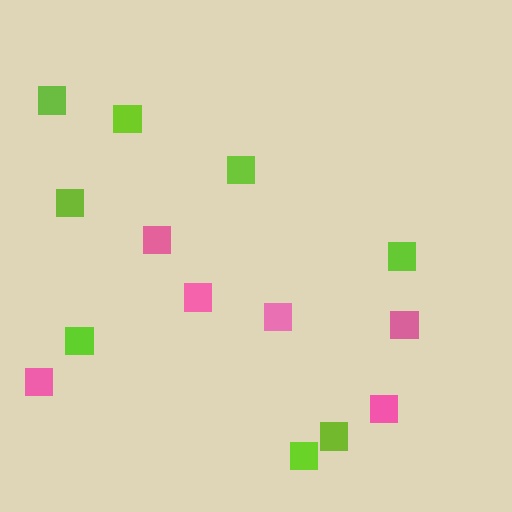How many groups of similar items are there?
There are 2 groups: one group of lime squares (8) and one group of pink squares (6).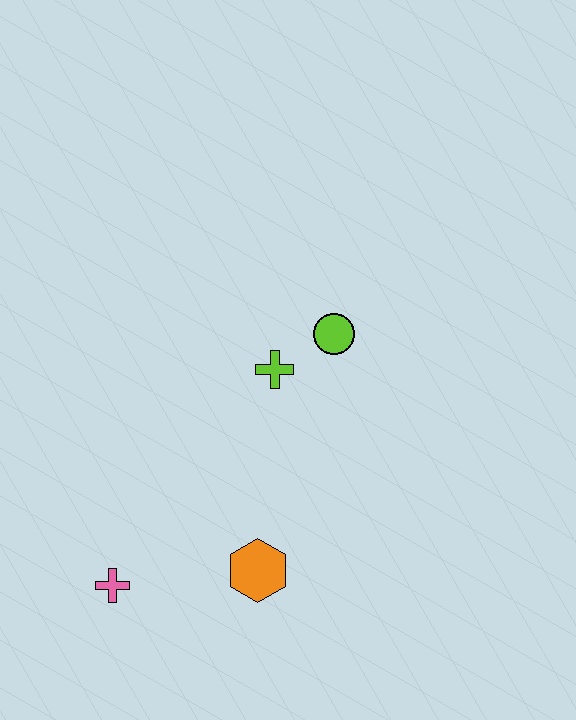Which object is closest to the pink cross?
The orange hexagon is closest to the pink cross.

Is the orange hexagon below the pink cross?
No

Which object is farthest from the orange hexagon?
The lime circle is farthest from the orange hexagon.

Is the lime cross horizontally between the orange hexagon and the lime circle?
Yes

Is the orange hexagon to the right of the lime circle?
No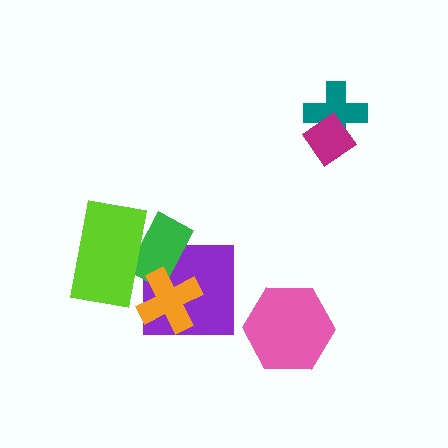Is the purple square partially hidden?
Yes, it is partially covered by another shape.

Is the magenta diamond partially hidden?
No, no other shape covers it.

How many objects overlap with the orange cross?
2 objects overlap with the orange cross.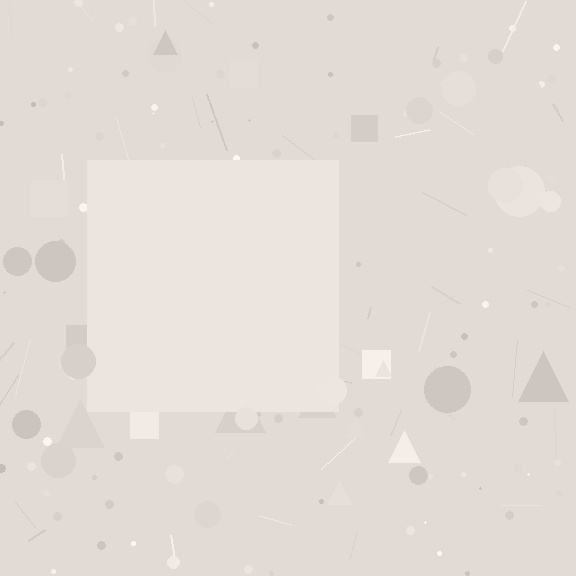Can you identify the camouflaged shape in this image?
The camouflaged shape is a square.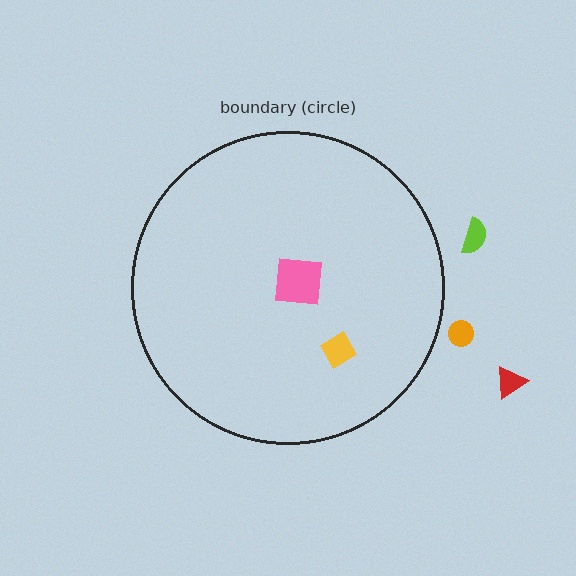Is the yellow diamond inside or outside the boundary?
Inside.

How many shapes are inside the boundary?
2 inside, 3 outside.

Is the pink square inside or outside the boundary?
Inside.